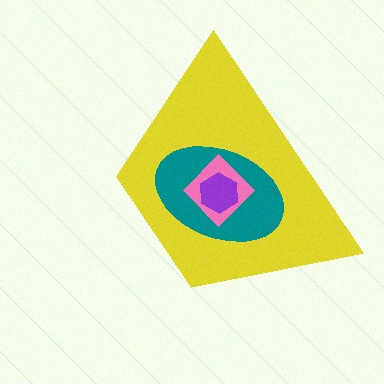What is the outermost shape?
The yellow trapezoid.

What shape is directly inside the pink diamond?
The purple hexagon.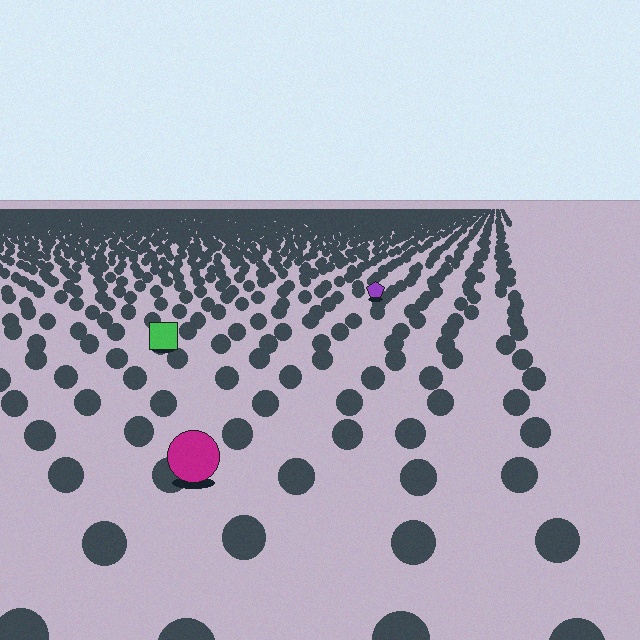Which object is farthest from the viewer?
The purple pentagon is farthest from the viewer. It appears smaller and the ground texture around it is denser.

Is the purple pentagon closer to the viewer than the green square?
No. The green square is closer — you can tell from the texture gradient: the ground texture is coarser near it.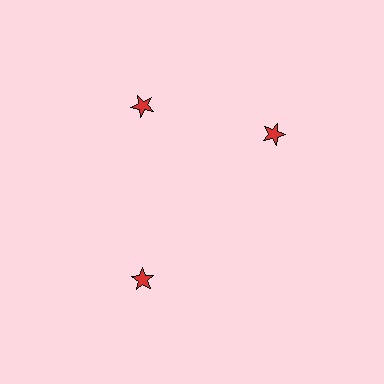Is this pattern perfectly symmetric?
No. The 3 red stars are arranged in a ring, but one element near the 3 o'clock position is rotated out of alignment along the ring, breaking the 3-fold rotational symmetry.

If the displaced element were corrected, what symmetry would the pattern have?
It would have 3-fold rotational symmetry — the pattern would map onto itself every 120 degrees.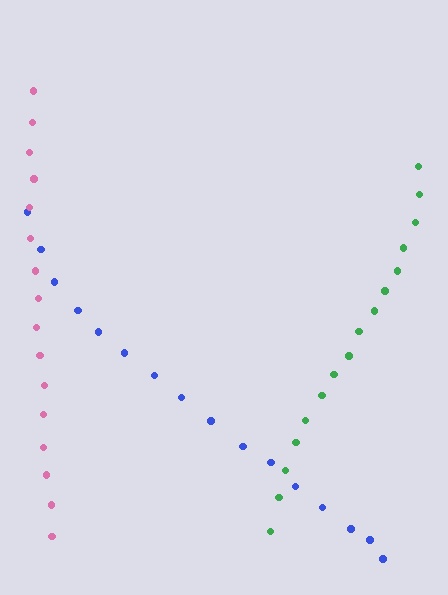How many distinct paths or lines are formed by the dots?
There are 3 distinct paths.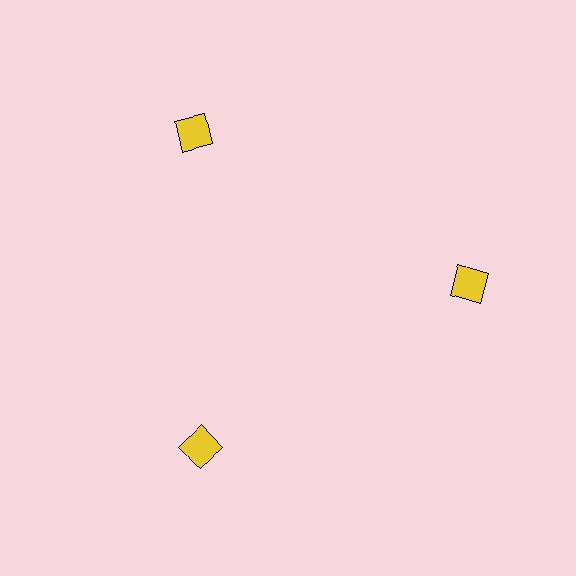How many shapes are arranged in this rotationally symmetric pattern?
There are 3 shapes, arranged in 3 groups of 1.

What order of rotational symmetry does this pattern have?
This pattern has 3-fold rotational symmetry.